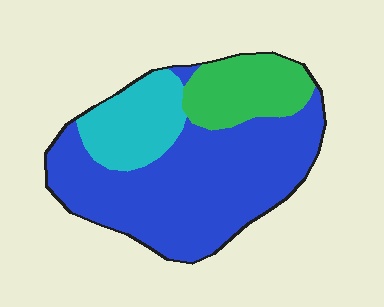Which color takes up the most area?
Blue, at roughly 60%.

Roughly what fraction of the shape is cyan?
Cyan takes up about one fifth (1/5) of the shape.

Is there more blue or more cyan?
Blue.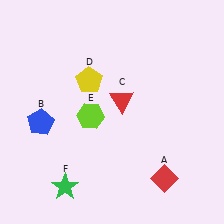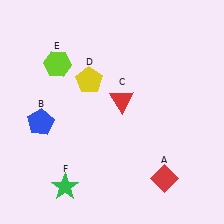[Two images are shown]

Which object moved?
The lime hexagon (E) moved up.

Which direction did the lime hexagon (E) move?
The lime hexagon (E) moved up.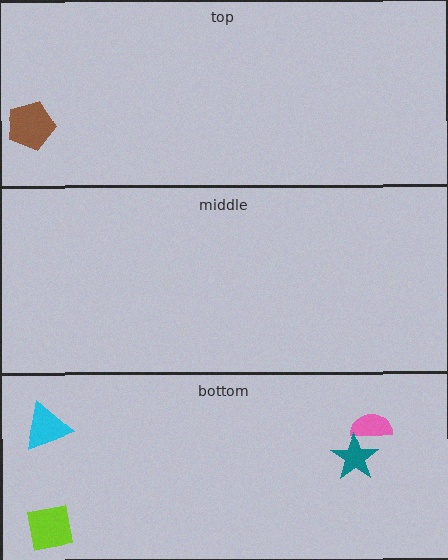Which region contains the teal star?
The bottom region.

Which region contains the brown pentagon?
The top region.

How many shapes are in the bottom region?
4.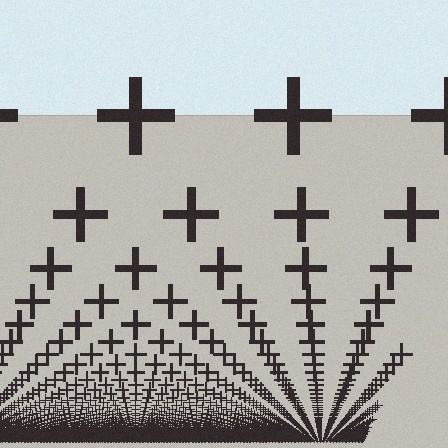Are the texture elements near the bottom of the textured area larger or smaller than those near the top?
Smaller. The gradient is inverted — elements near the bottom are smaller and denser.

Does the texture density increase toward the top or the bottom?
Density increases toward the bottom.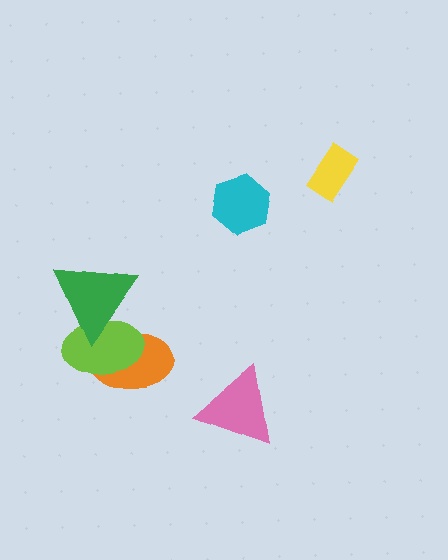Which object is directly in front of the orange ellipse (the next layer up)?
The lime ellipse is directly in front of the orange ellipse.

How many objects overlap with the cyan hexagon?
0 objects overlap with the cyan hexagon.